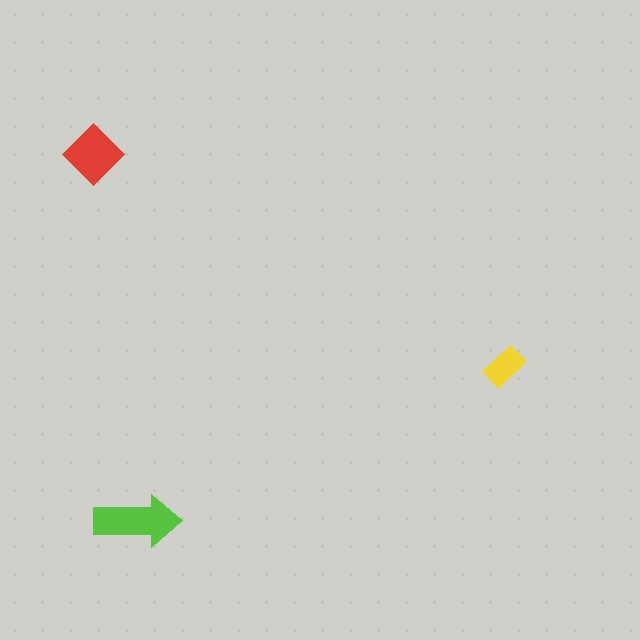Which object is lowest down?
The lime arrow is bottommost.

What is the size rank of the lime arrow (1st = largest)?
1st.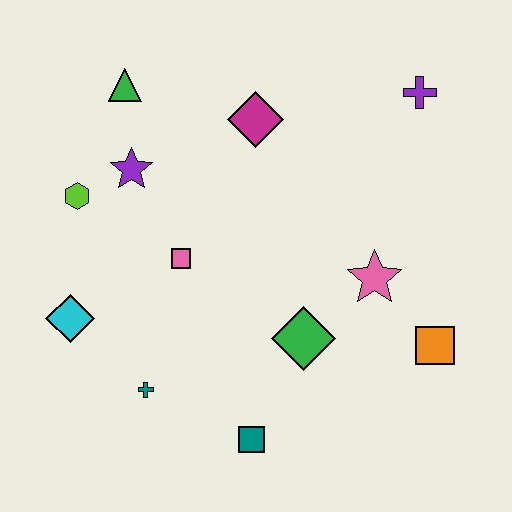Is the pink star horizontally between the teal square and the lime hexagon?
No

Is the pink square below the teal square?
No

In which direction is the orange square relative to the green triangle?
The orange square is to the right of the green triangle.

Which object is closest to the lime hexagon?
The purple star is closest to the lime hexagon.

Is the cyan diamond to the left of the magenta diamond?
Yes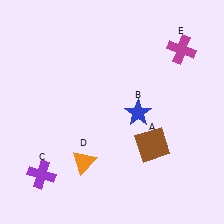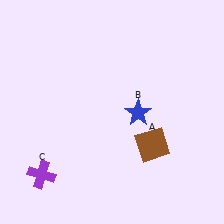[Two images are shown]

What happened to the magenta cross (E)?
The magenta cross (E) was removed in Image 2. It was in the top-right area of Image 1.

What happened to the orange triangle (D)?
The orange triangle (D) was removed in Image 2. It was in the bottom-left area of Image 1.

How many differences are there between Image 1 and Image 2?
There are 2 differences between the two images.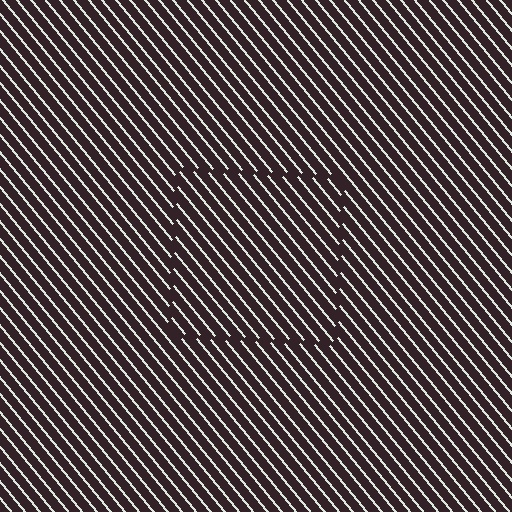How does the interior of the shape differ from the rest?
The interior of the shape contains the same grating, shifted by half a period — the contour is defined by the phase discontinuity where line-ends from the inner and outer gratings abut.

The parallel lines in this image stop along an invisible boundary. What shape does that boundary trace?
An illusory square. The interior of the shape contains the same grating, shifted by half a period — the contour is defined by the phase discontinuity where line-ends from the inner and outer gratings abut.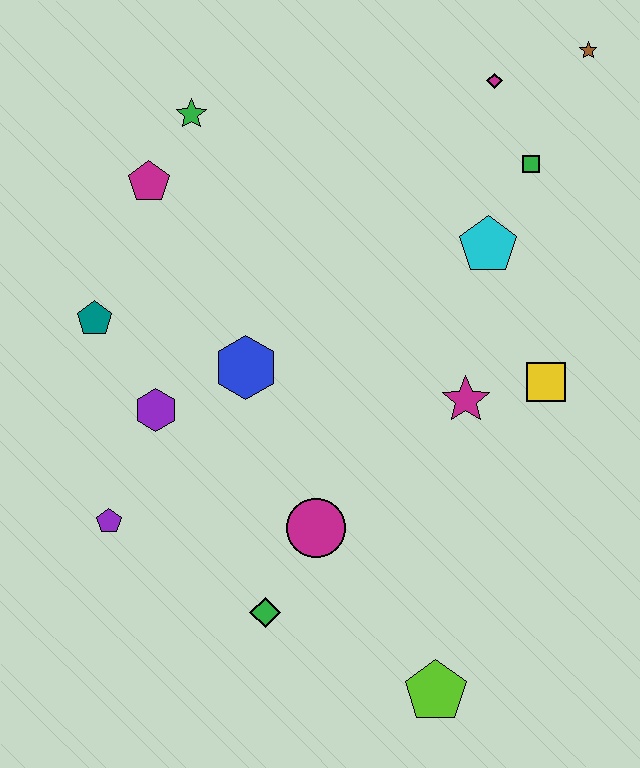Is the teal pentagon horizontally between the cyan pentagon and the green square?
No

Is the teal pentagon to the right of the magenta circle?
No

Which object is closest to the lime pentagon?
The green diamond is closest to the lime pentagon.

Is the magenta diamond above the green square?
Yes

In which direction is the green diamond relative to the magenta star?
The green diamond is below the magenta star.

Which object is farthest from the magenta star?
The green star is farthest from the magenta star.